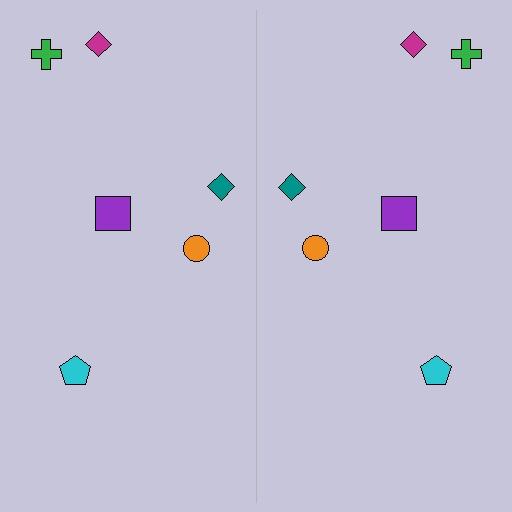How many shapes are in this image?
There are 12 shapes in this image.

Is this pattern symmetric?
Yes, this pattern has bilateral (reflection) symmetry.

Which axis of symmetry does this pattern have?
The pattern has a vertical axis of symmetry running through the center of the image.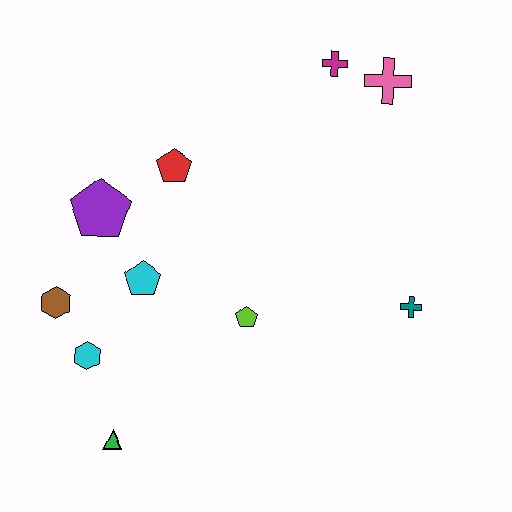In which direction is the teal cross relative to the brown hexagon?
The teal cross is to the right of the brown hexagon.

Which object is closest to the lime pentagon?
The cyan pentagon is closest to the lime pentagon.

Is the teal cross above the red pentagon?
No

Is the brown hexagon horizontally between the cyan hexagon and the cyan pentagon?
No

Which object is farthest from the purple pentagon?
The teal cross is farthest from the purple pentagon.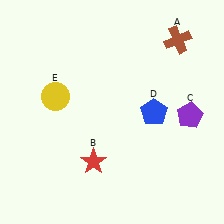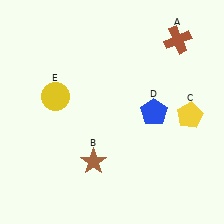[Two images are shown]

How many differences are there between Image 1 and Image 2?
There are 2 differences between the two images.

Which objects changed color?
B changed from red to brown. C changed from purple to yellow.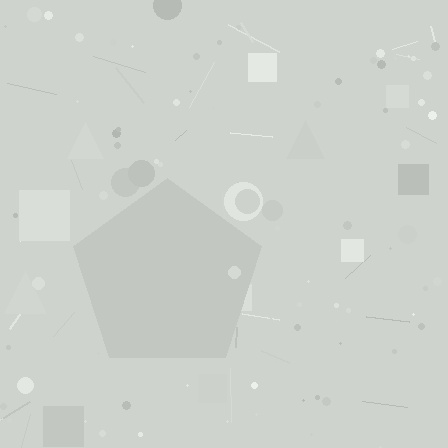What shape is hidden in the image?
A pentagon is hidden in the image.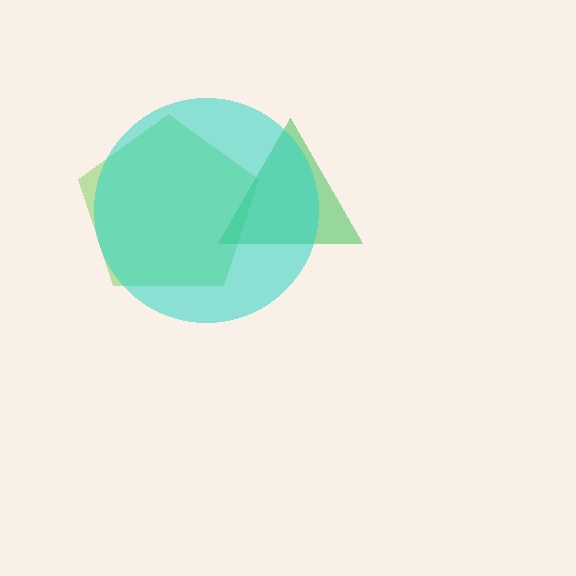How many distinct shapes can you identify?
There are 3 distinct shapes: a lime pentagon, a green triangle, a cyan circle.